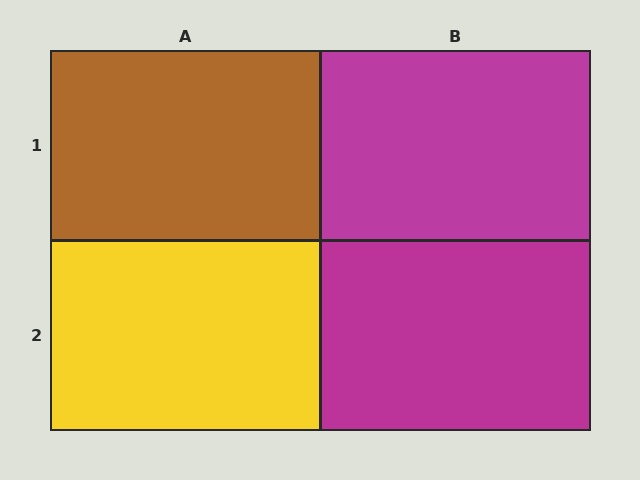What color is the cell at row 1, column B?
Magenta.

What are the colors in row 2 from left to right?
Yellow, magenta.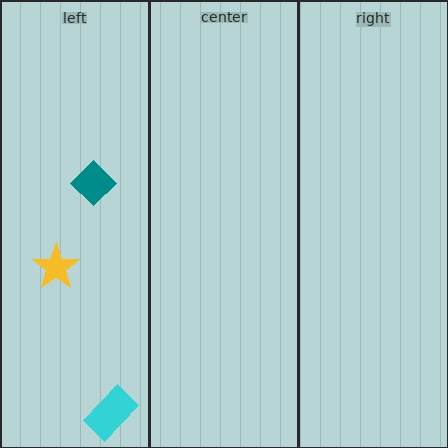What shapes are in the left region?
The yellow star, the teal diamond, the cyan rectangle.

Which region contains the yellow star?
The left region.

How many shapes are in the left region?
3.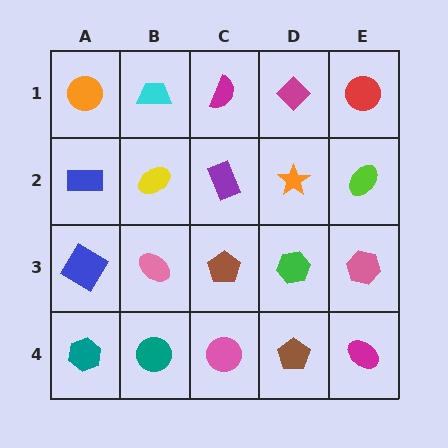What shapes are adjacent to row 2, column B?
A cyan trapezoid (row 1, column B), a pink ellipse (row 3, column B), a blue rectangle (row 2, column A), a purple rectangle (row 2, column C).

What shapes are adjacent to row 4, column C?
A brown pentagon (row 3, column C), a teal circle (row 4, column B), a brown pentagon (row 4, column D).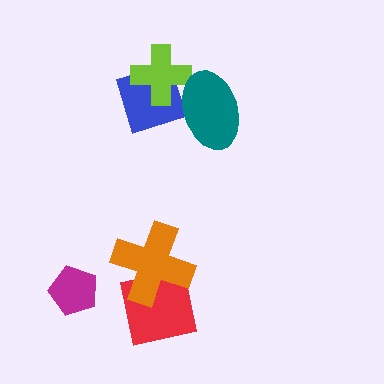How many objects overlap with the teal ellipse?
2 objects overlap with the teal ellipse.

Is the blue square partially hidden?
Yes, it is partially covered by another shape.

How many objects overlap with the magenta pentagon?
0 objects overlap with the magenta pentagon.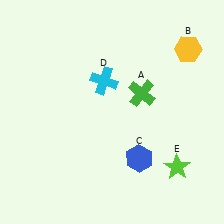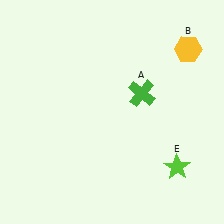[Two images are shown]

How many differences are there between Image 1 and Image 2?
There are 2 differences between the two images.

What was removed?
The cyan cross (D), the blue hexagon (C) were removed in Image 2.